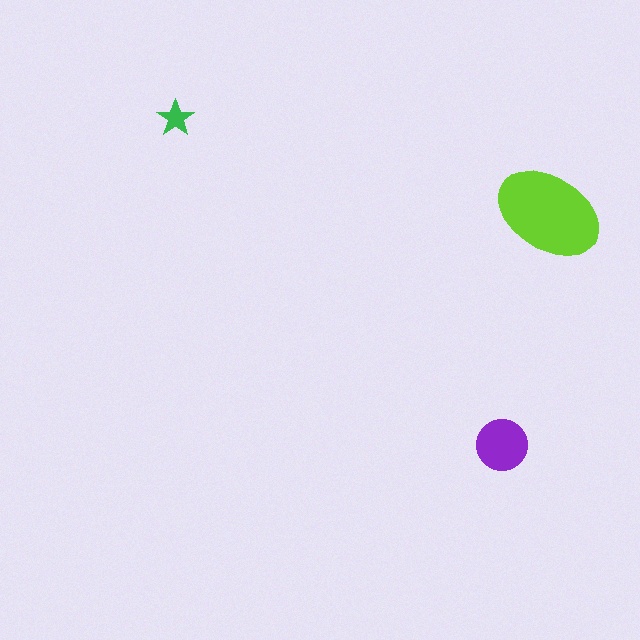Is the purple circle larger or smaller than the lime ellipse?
Smaller.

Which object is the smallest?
The green star.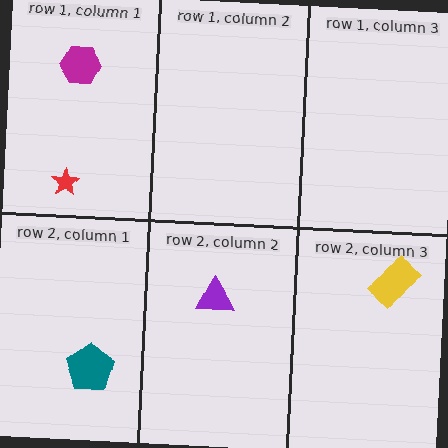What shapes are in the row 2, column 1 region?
The teal pentagon.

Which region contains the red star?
The row 1, column 1 region.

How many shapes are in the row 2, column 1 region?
1.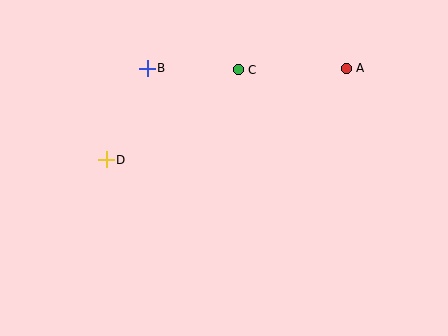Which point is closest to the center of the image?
Point C at (238, 70) is closest to the center.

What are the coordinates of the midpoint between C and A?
The midpoint between C and A is at (292, 69).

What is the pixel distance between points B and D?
The distance between B and D is 101 pixels.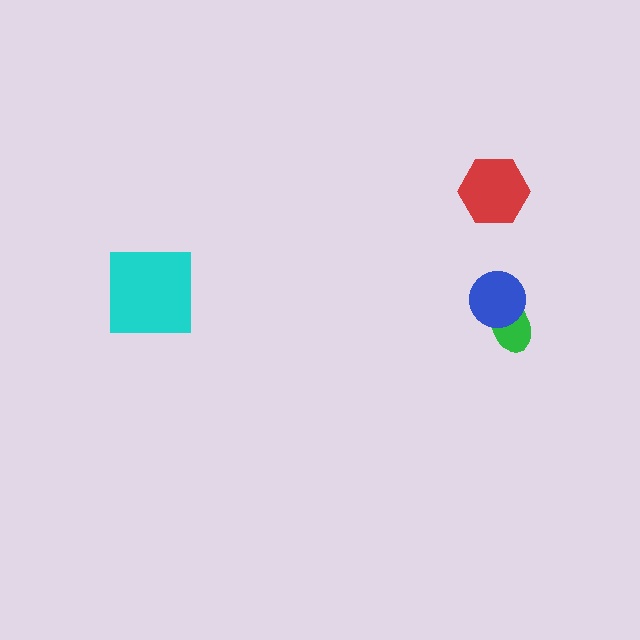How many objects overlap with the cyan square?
0 objects overlap with the cyan square.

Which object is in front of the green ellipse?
The blue circle is in front of the green ellipse.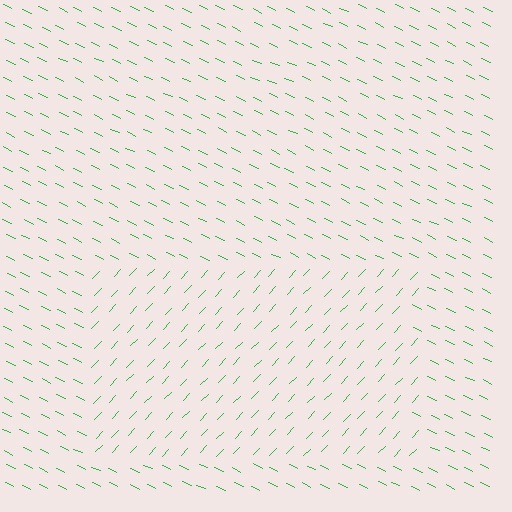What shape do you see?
I see a rectangle.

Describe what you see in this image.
The image is filled with small green line segments. A rectangle region in the image has lines oriented differently from the surrounding lines, creating a visible texture boundary.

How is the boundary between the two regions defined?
The boundary is defined purely by a change in line orientation (approximately 73 degrees difference). All lines are the same color and thickness.